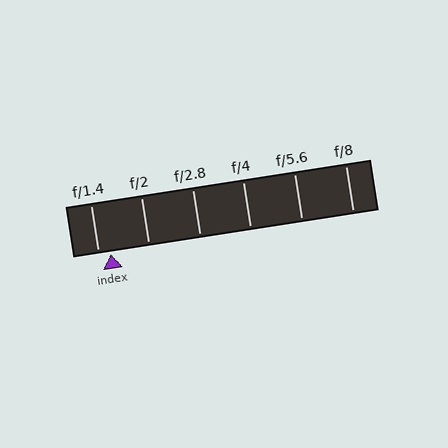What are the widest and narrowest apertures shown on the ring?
The widest aperture shown is f/1.4 and the narrowest is f/8.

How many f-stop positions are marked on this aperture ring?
There are 6 f-stop positions marked.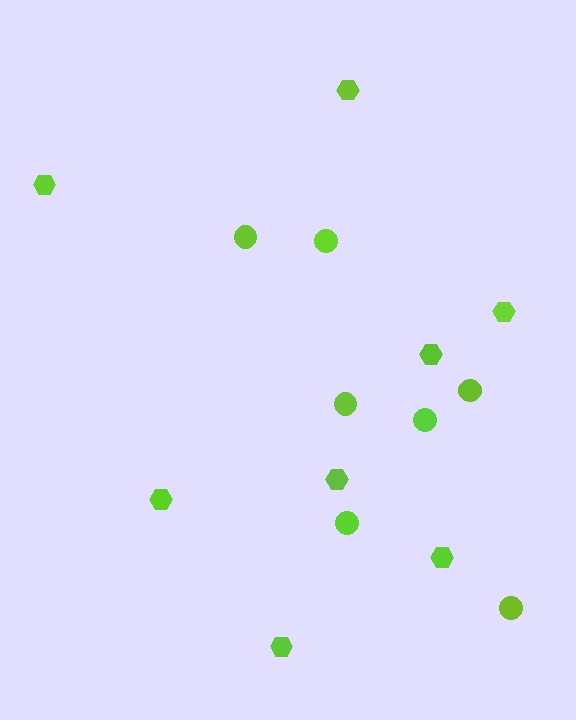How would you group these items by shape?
There are 2 groups: one group of hexagons (8) and one group of circles (7).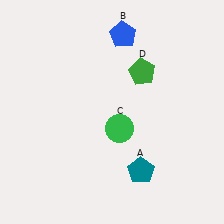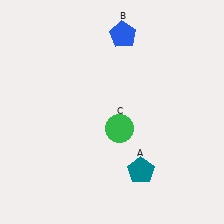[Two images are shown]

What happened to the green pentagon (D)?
The green pentagon (D) was removed in Image 2. It was in the top-right area of Image 1.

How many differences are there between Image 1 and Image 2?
There is 1 difference between the two images.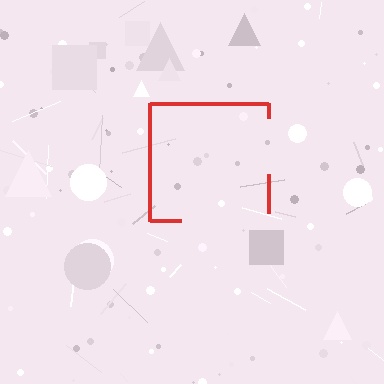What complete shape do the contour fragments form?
The contour fragments form a square.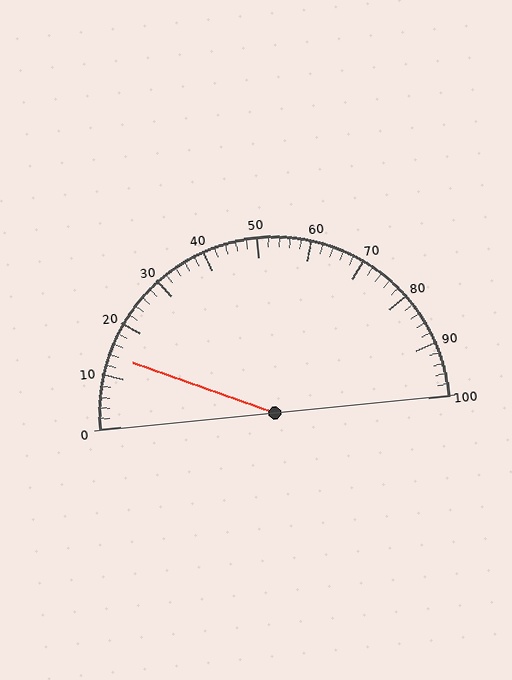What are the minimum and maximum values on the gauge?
The gauge ranges from 0 to 100.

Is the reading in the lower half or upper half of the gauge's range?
The reading is in the lower half of the range (0 to 100).